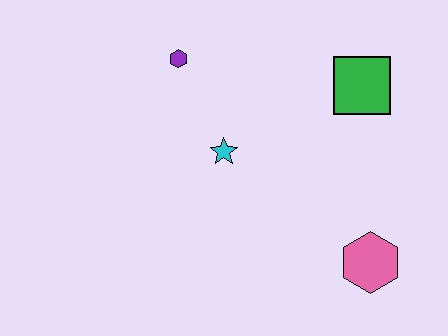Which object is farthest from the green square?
The purple hexagon is farthest from the green square.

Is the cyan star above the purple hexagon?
No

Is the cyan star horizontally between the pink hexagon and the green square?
No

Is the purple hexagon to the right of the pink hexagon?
No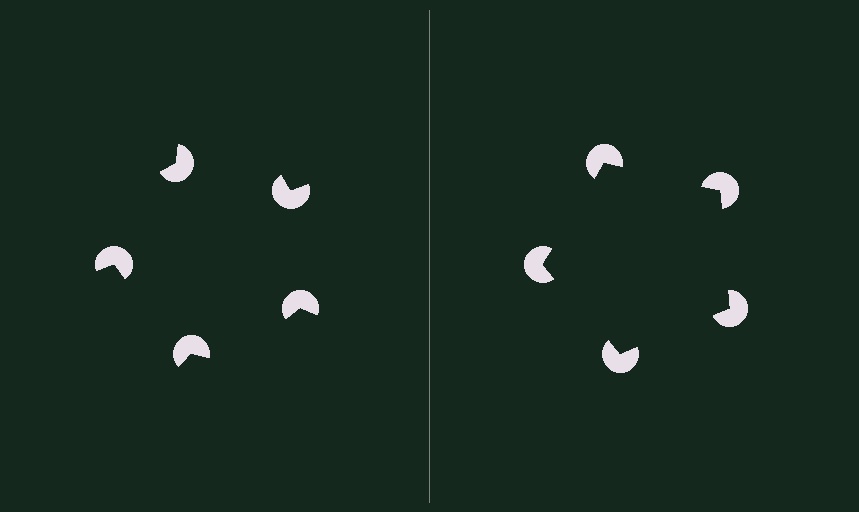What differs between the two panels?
The pac-man discs are positioned identically on both sides; only the wedge orientations differ. On the right they align to a pentagon; on the left they are misaligned.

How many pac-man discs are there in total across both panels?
10 — 5 on each side.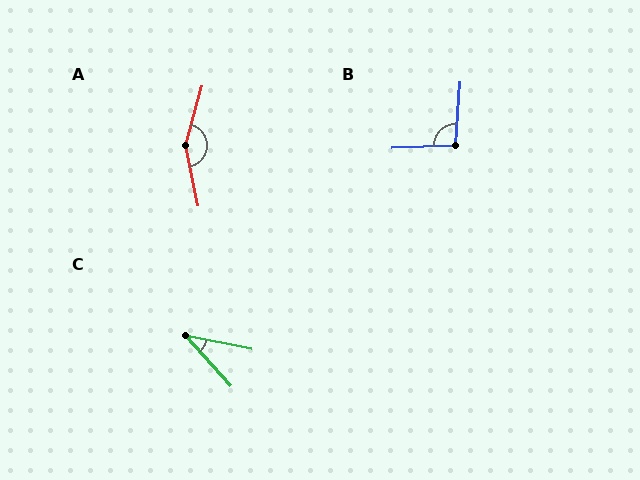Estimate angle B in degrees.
Approximately 96 degrees.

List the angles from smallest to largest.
C (37°), B (96°), A (153°).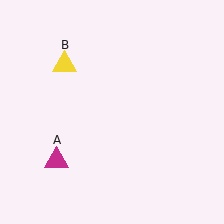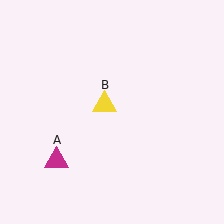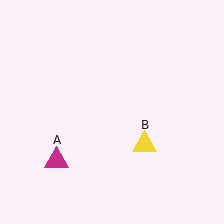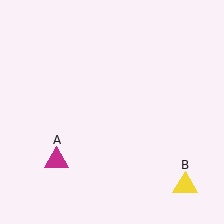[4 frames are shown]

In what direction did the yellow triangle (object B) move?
The yellow triangle (object B) moved down and to the right.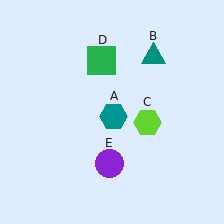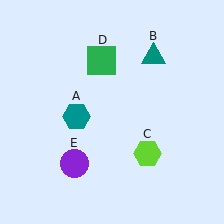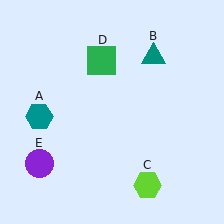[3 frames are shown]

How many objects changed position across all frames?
3 objects changed position: teal hexagon (object A), lime hexagon (object C), purple circle (object E).